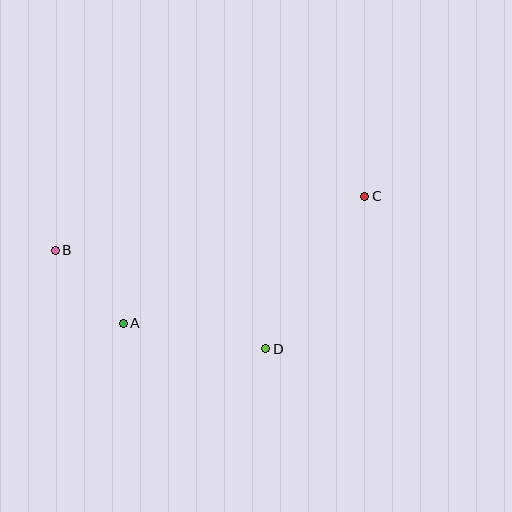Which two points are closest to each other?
Points A and B are closest to each other.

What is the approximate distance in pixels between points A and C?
The distance between A and C is approximately 272 pixels.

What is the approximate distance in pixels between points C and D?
The distance between C and D is approximately 181 pixels.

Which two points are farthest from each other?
Points B and C are farthest from each other.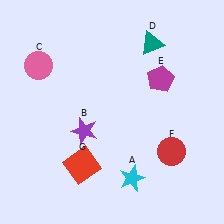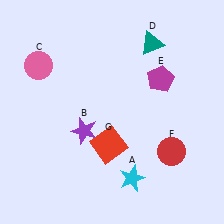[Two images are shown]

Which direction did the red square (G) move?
The red square (G) moved right.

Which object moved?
The red square (G) moved right.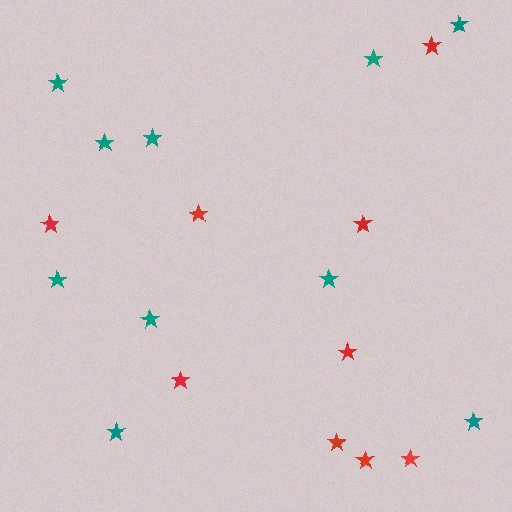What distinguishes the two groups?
There are 2 groups: one group of red stars (9) and one group of teal stars (10).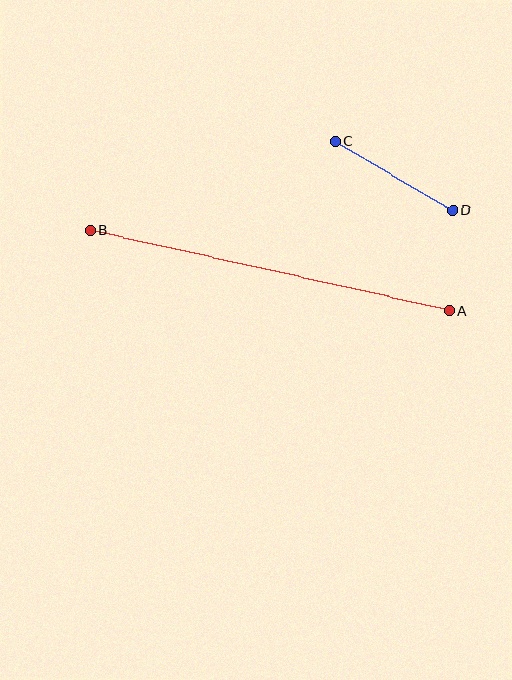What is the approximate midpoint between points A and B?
The midpoint is at approximately (270, 271) pixels.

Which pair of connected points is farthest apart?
Points A and B are farthest apart.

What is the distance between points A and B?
The distance is approximately 368 pixels.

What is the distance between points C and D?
The distance is approximately 136 pixels.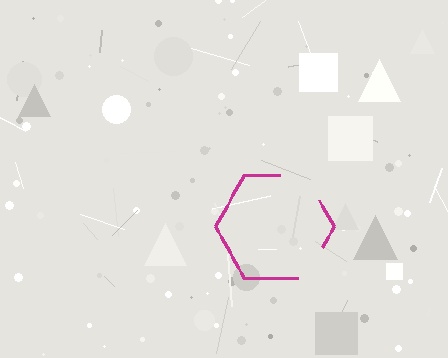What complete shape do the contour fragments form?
The contour fragments form a hexagon.